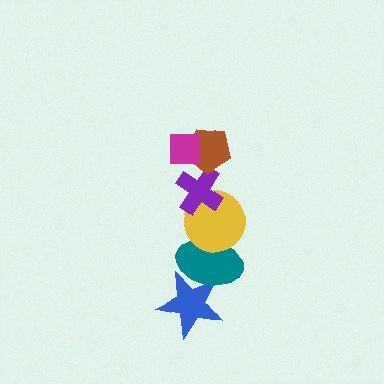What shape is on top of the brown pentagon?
The magenta square is on top of the brown pentagon.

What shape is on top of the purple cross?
The brown pentagon is on top of the purple cross.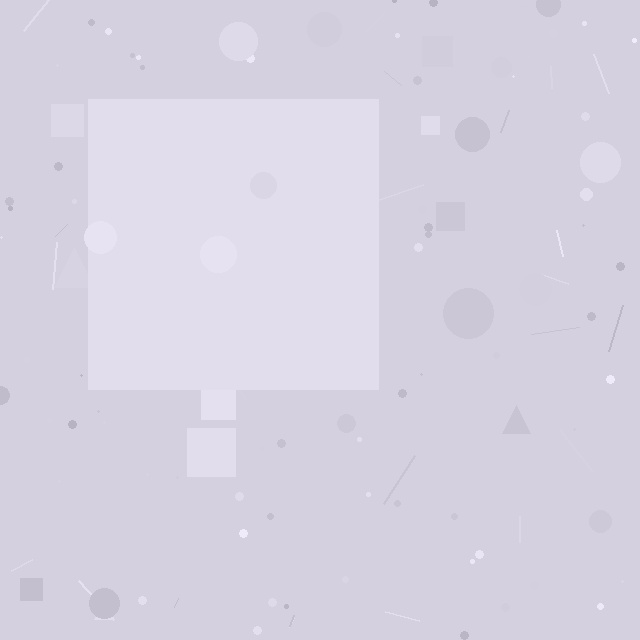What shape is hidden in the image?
A square is hidden in the image.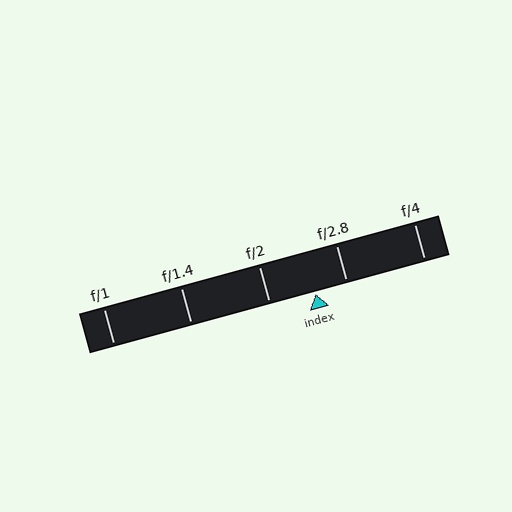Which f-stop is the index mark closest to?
The index mark is closest to f/2.8.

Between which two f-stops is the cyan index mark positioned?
The index mark is between f/2 and f/2.8.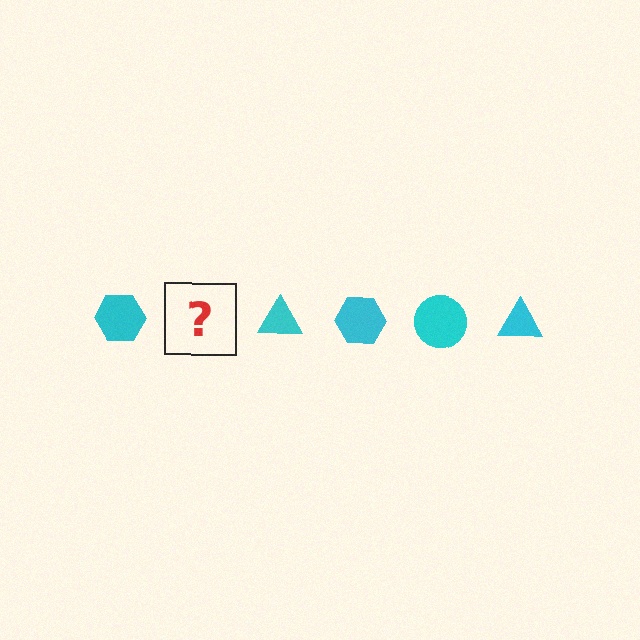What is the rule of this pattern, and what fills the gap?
The rule is that the pattern cycles through hexagon, circle, triangle shapes in cyan. The gap should be filled with a cyan circle.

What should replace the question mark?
The question mark should be replaced with a cyan circle.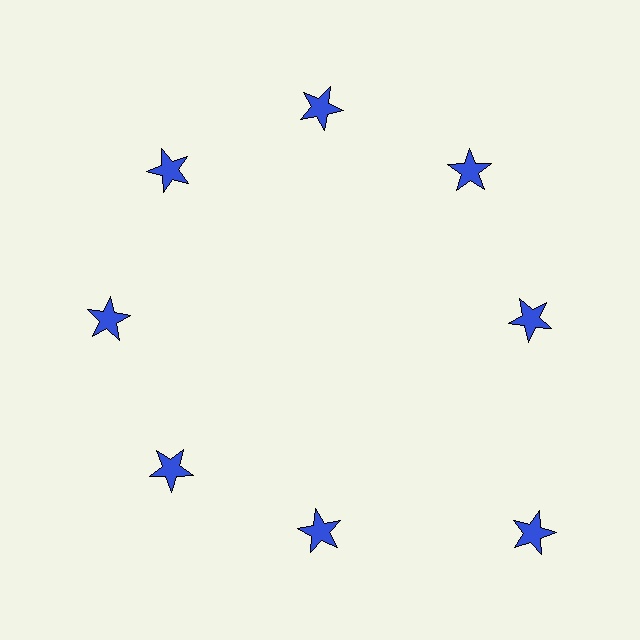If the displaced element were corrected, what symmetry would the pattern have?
It would have 8-fold rotational symmetry — the pattern would map onto itself every 45 degrees.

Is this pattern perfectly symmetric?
No. The 8 blue stars are arranged in a ring, but one element near the 4 o'clock position is pushed outward from the center, breaking the 8-fold rotational symmetry.